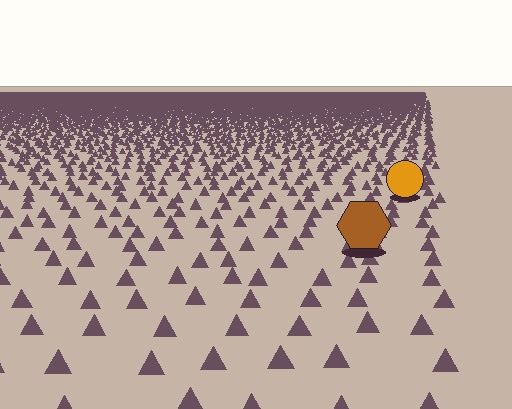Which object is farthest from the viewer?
The orange circle is farthest from the viewer. It appears smaller and the ground texture around it is denser.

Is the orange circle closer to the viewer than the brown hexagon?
No. The brown hexagon is closer — you can tell from the texture gradient: the ground texture is coarser near it.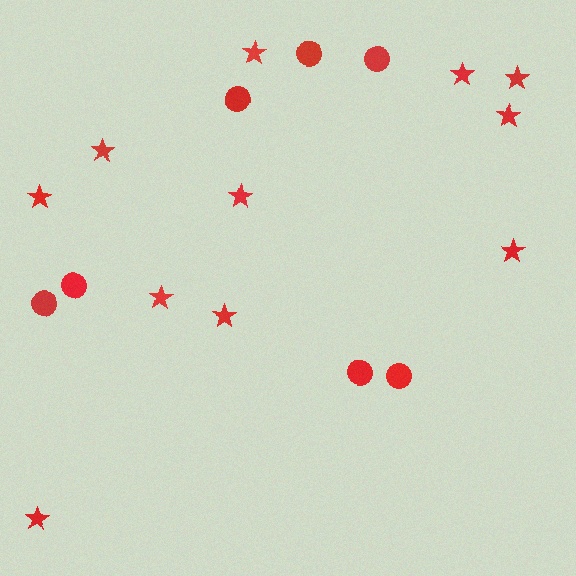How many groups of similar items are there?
There are 2 groups: one group of circles (7) and one group of stars (11).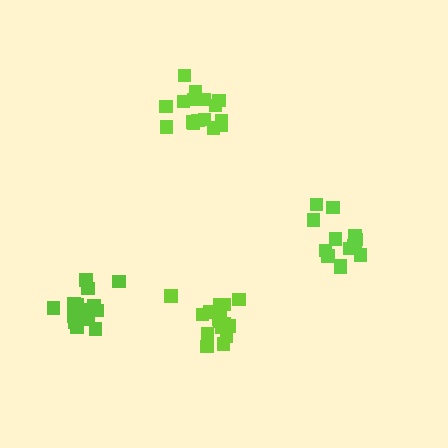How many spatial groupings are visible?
There are 4 spatial groupings.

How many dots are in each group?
Group 1: 14 dots, Group 2: 16 dots, Group 3: 17 dots, Group 4: 16 dots (63 total).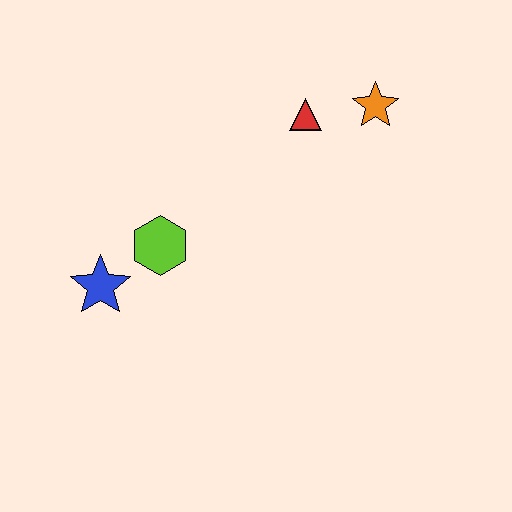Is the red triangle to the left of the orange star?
Yes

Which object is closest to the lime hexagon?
The blue star is closest to the lime hexagon.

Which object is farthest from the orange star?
The blue star is farthest from the orange star.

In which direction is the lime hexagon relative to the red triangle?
The lime hexagon is to the left of the red triangle.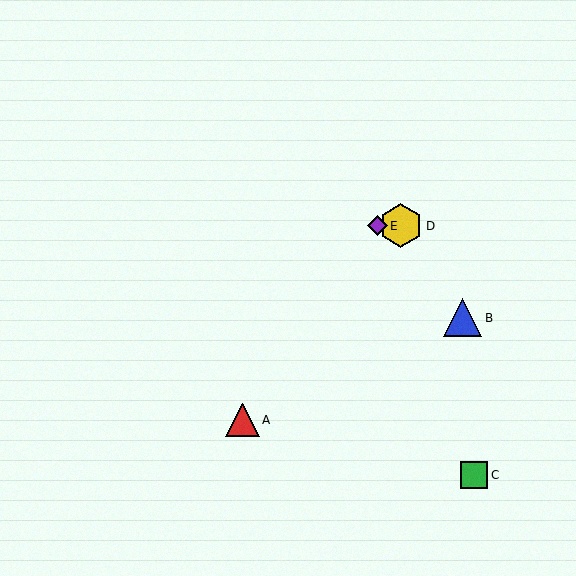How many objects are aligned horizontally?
2 objects (D, E) are aligned horizontally.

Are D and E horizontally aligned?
Yes, both are at y≈226.